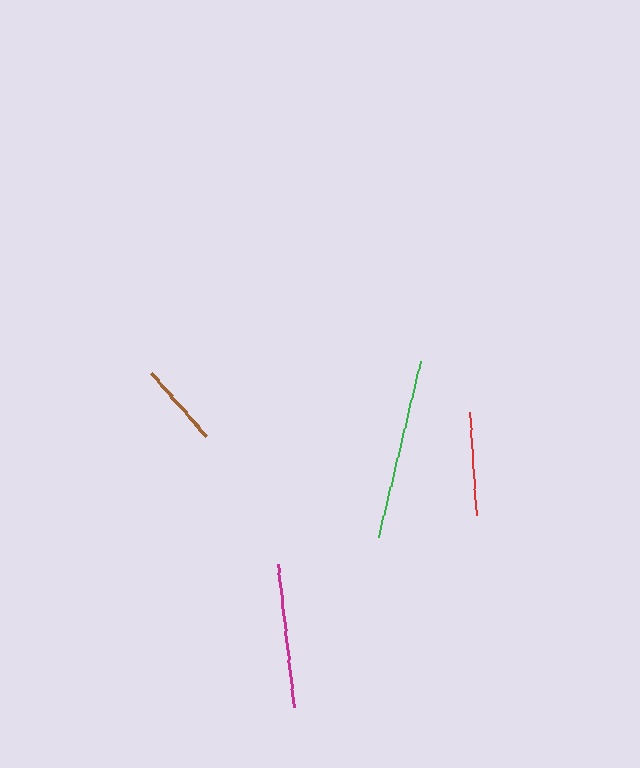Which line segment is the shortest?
The brown line is the shortest at approximately 83 pixels.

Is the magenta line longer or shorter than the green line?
The green line is longer than the magenta line.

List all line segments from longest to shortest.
From longest to shortest: green, magenta, red, brown.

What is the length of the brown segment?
The brown segment is approximately 83 pixels long.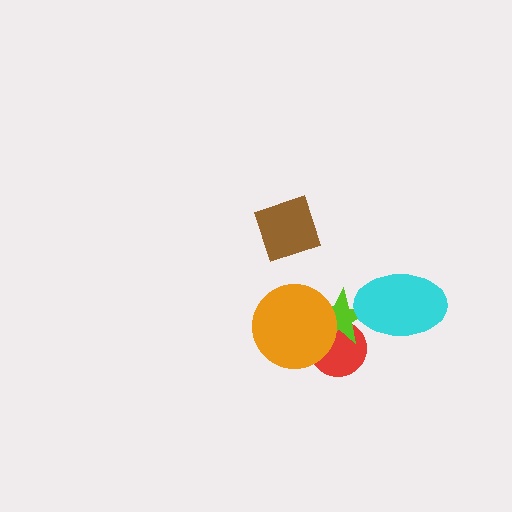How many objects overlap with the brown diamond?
0 objects overlap with the brown diamond.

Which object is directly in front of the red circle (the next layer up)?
The lime star is directly in front of the red circle.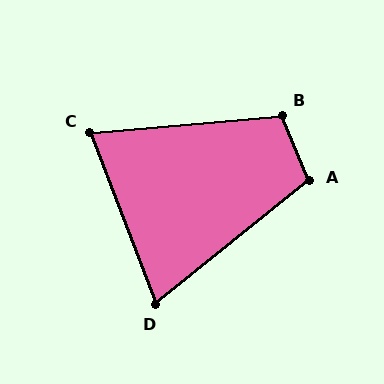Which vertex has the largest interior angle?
B, at approximately 108 degrees.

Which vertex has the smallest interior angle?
D, at approximately 72 degrees.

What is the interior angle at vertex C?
Approximately 74 degrees (acute).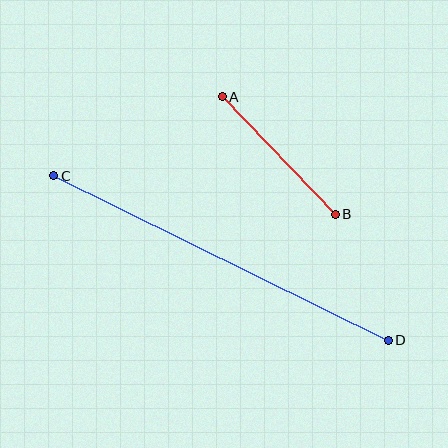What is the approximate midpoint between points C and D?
The midpoint is at approximately (221, 258) pixels.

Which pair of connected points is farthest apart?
Points C and D are farthest apart.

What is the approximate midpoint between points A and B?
The midpoint is at approximately (279, 155) pixels.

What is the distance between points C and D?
The distance is approximately 373 pixels.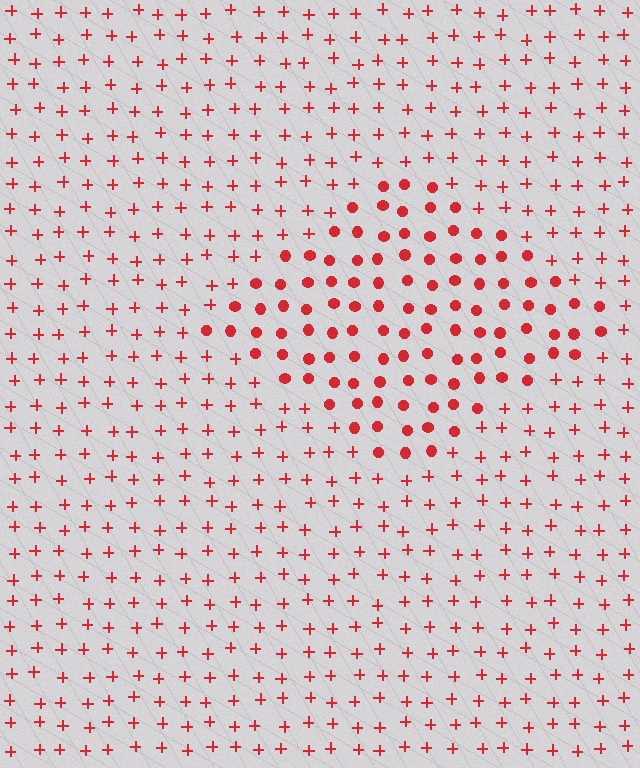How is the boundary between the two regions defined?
The boundary is defined by a change in element shape: circles inside vs. plus signs outside. All elements share the same color and spacing.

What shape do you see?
I see a diamond.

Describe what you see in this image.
The image is filled with small red elements arranged in a uniform grid. A diamond-shaped region contains circles, while the surrounding area contains plus signs. The boundary is defined purely by the change in element shape.